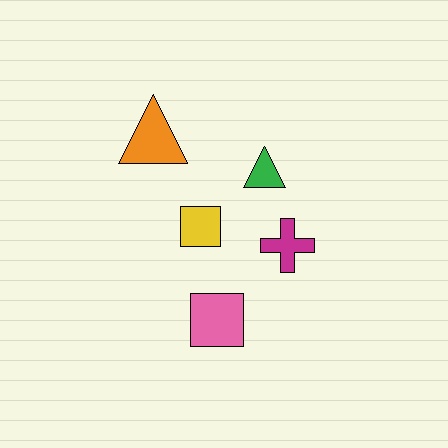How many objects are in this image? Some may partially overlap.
There are 5 objects.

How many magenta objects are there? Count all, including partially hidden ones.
There is 1 magenta object.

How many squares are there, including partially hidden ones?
There are 2 squares.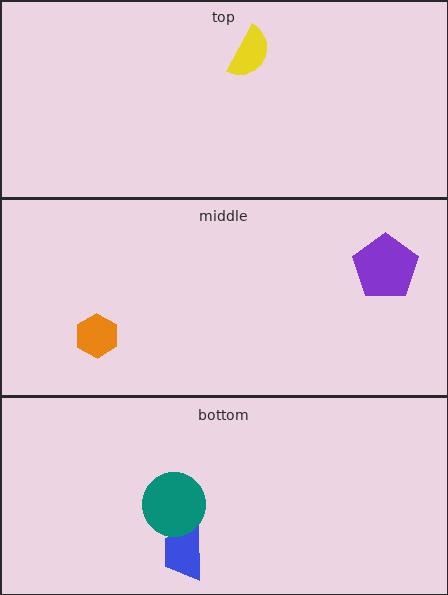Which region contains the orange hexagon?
The middle region.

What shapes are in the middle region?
The orange hexagon, the purple pentagon.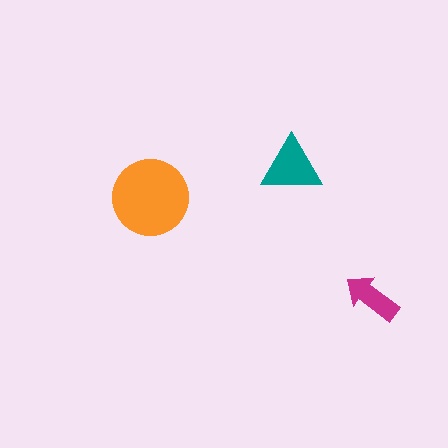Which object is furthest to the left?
The orange circle is leftmost.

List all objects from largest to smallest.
The orange circle, the teal triangle, the magenta arrow.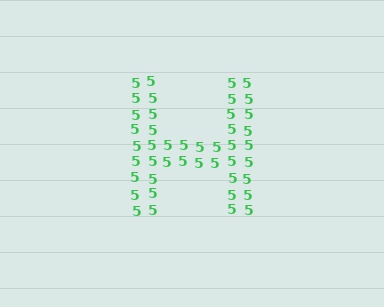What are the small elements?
The small elements are digit 5's.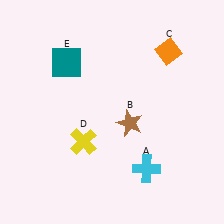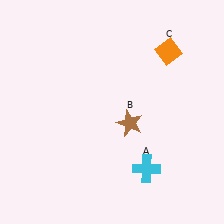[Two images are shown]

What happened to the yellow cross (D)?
The yellow cross (D) was removed in Image 2. It was in the bottom-left area of Image 1.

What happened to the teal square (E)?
The teal square (E) was removed in Image 2. It was in the top-left area of Image 1.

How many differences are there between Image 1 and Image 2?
There are 2 differences between the two images.